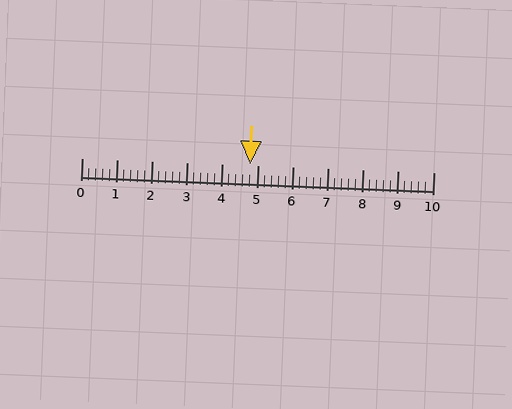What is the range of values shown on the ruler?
The ruler shows values from 0 to 10.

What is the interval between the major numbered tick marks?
The major tick marks are spaced 1 units apart.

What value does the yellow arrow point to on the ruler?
The yellow arrow points to approximately 4.8.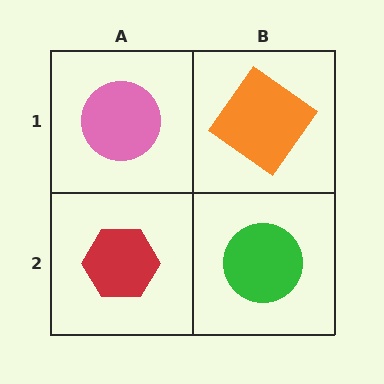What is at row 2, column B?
A green circle.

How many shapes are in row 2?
2 shapes.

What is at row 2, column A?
A red hexagon.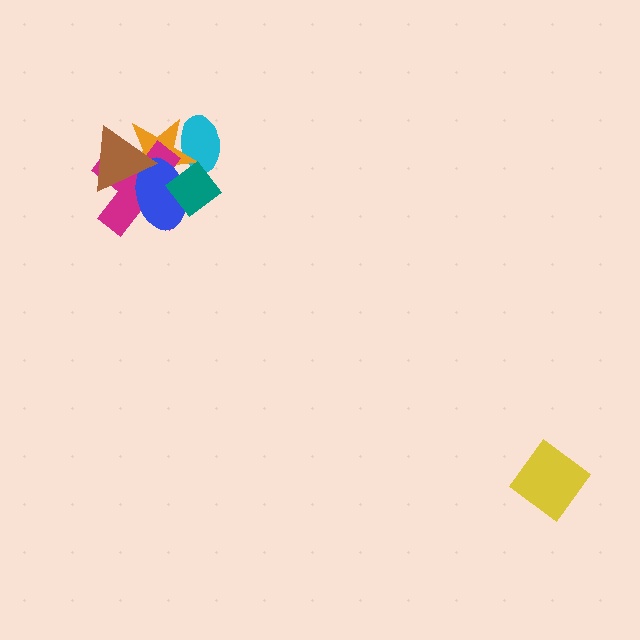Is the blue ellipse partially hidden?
Yes, it is partially covered by another shape.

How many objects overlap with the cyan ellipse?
2 objects overlap with the cyan ellipse.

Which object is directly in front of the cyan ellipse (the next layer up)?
The orange star is directly in front of the cyan ellipse.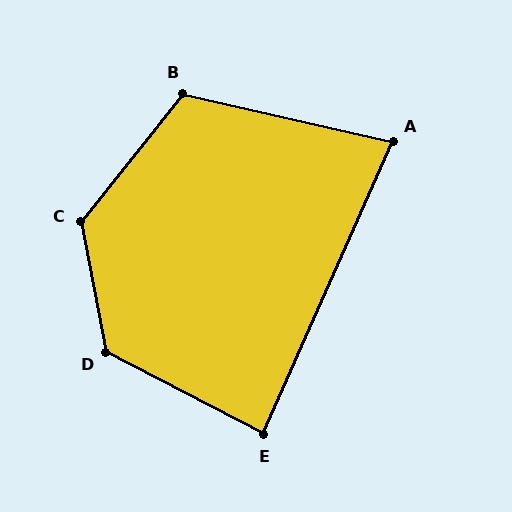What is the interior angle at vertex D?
Approximately 128 degrees (obtuse).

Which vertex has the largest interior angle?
C, at approximately 131 degrees.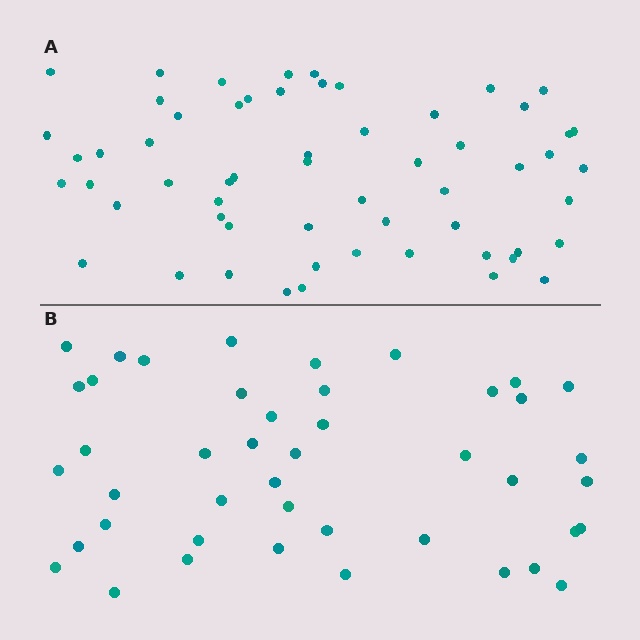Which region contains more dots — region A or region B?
Region A (the top region) has more dots.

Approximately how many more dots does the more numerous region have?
Region A has approximately 15 more dots than region B.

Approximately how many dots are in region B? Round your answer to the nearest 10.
About 40 dots. (The exact count is 44, which rounds to 40.)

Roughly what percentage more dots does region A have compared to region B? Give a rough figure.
About 35% more.